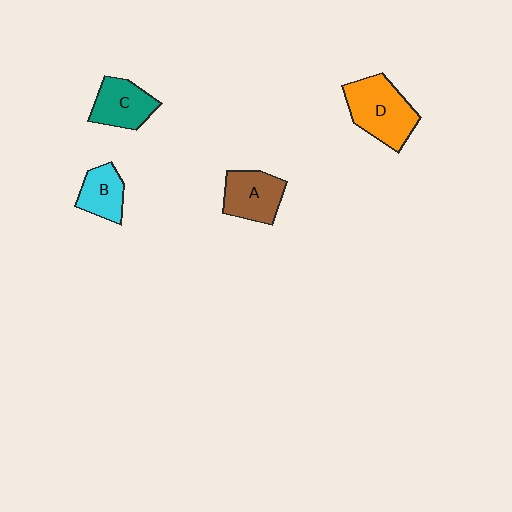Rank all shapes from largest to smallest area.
From largest to smallest: D (orange), A (brown), C (teal), B (cyan).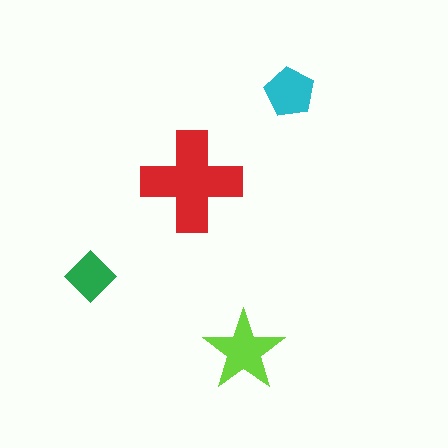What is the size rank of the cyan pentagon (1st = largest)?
3rd.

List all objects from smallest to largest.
The green diamond, the cyan pentagon, the lime star, the red cross.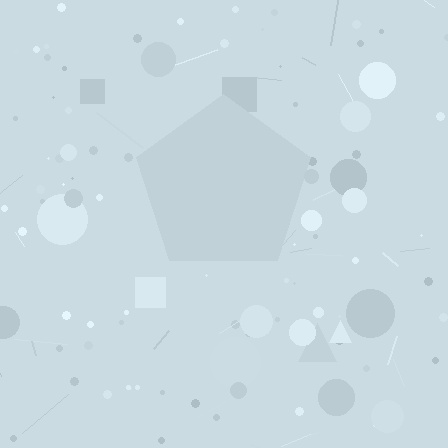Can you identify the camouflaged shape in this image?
The camouflaged shape is a pentagon.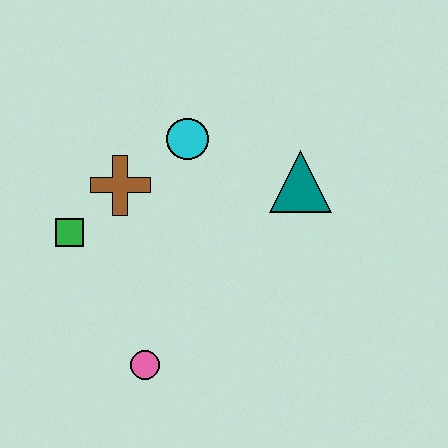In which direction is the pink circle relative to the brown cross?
The pink circle is below the brown cross.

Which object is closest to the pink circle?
The green square is closest to the pink circle.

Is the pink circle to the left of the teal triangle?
Yes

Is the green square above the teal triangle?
No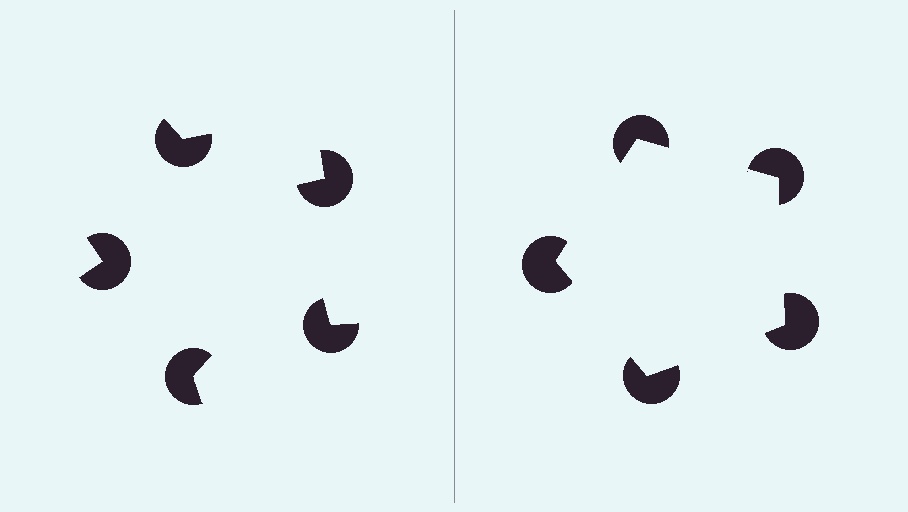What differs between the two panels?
The pac-man discs are positioned identically on both sides; only the wedge orientations differ. On the right they align to a pentagon; on the left they are misaligned.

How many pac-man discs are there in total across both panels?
10 — 5 on each side.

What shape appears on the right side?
An illusory pentagon.